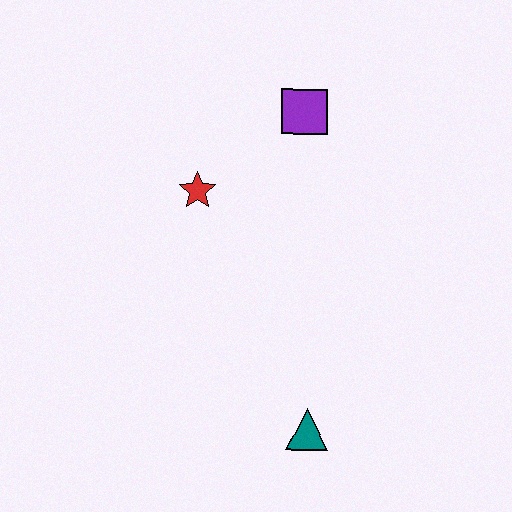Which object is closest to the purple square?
The red star is closest to the purple square.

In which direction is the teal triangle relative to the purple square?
The teal triangle is below the purple square.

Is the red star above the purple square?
No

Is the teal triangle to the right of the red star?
Yes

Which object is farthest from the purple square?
The teal triangle is farthest from the purple square.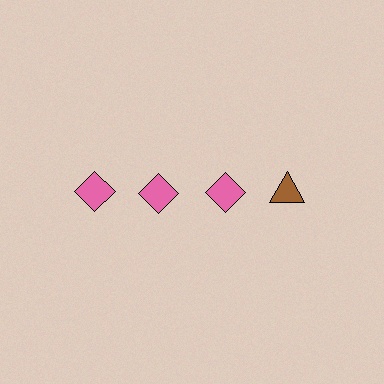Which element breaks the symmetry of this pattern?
The brown triangle in the top row, second from right column breaks the symmetry. All other shapes are pink diamonds.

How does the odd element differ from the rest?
It differs in both color (brown instead of pink) and shape (triangle instead of diamond).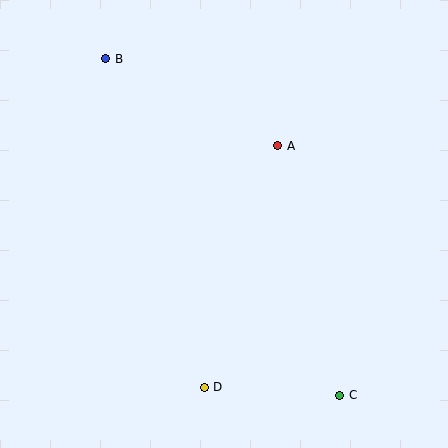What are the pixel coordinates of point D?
Point D is at (204, 387).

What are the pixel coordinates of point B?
Point B is at (106, 59).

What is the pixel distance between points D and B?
The distance between D and B is 343 pixels.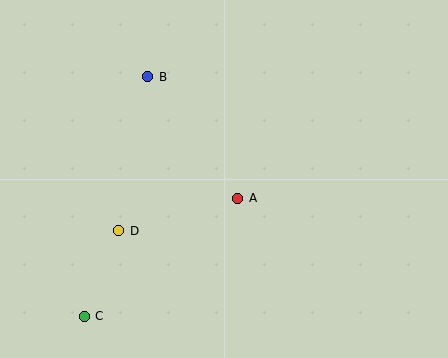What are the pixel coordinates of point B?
Point B is at (148, 77).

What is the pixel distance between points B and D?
The distance between B and D is 157 pixels.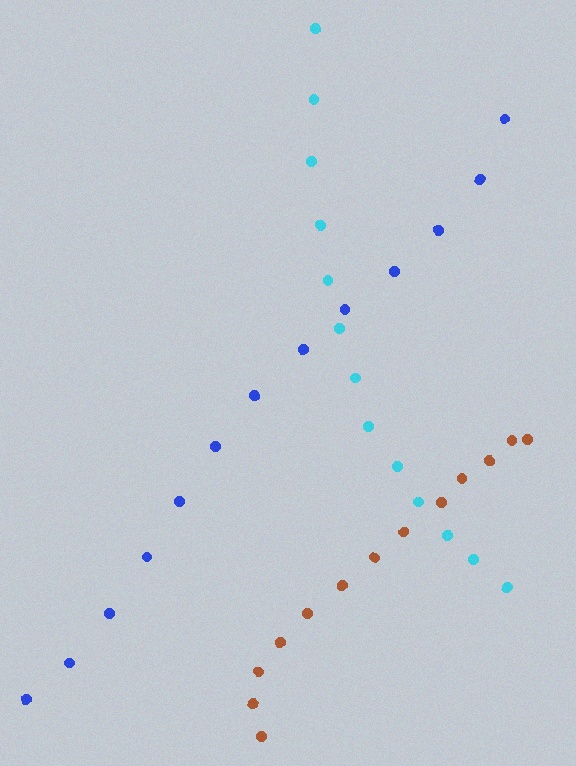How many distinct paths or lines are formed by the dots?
There are 3 distinct paths.